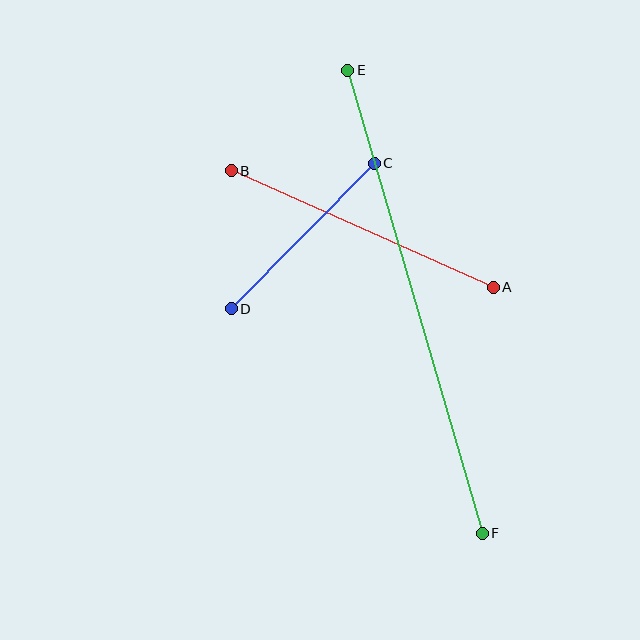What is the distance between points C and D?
The distance is approximately 204 pixels.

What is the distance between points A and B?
The distance is approximately 287 pixels.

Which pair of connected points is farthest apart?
Points E and F are farthest apart.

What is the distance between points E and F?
The distance is approximately 482 pixels.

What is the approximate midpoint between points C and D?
The midpoint is at approximately (303, 236) pixels.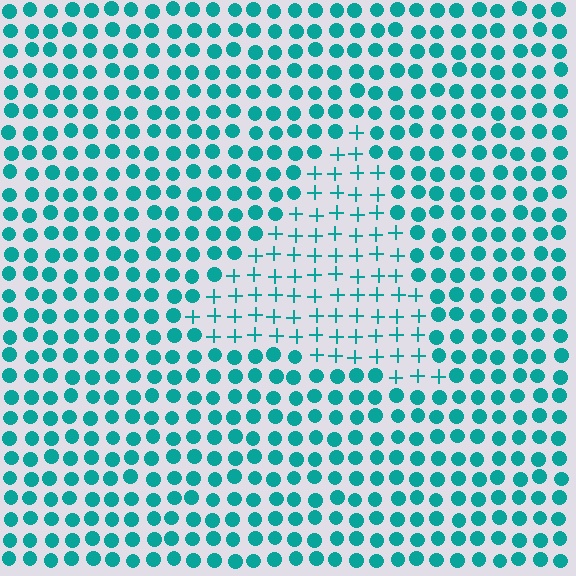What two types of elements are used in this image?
The image uses plus signs inside the triangle region and circles outside it.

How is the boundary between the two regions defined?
The boundary is defined by a change in element shape: plus signs inside vs. circles outside. All elements share the same color and spacing.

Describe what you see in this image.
The image is filled with small teal elements arranged in a uniform grid. A triangle-shaped region contains plus signs, while the surrounding area contains circles. The boundary is defined purely by the change in element shape.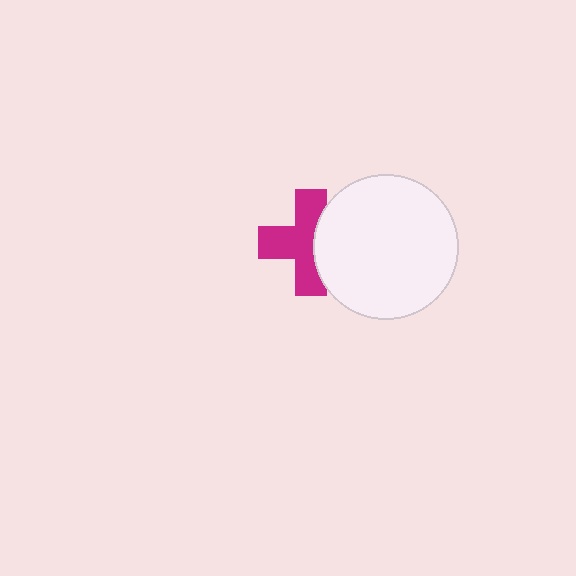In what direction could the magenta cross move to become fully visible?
The magenta cross could move left. That would shift it out from behind the white circle entirely.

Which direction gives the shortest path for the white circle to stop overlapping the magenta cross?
Moving right gives the shortest separation.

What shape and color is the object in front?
The object in front is a white circle.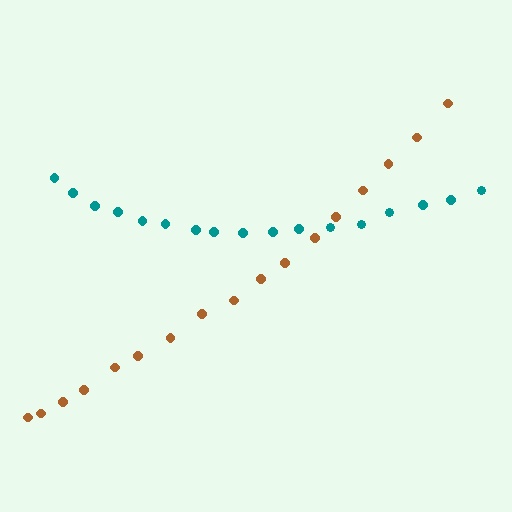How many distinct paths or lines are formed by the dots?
There are 2 distinct paths.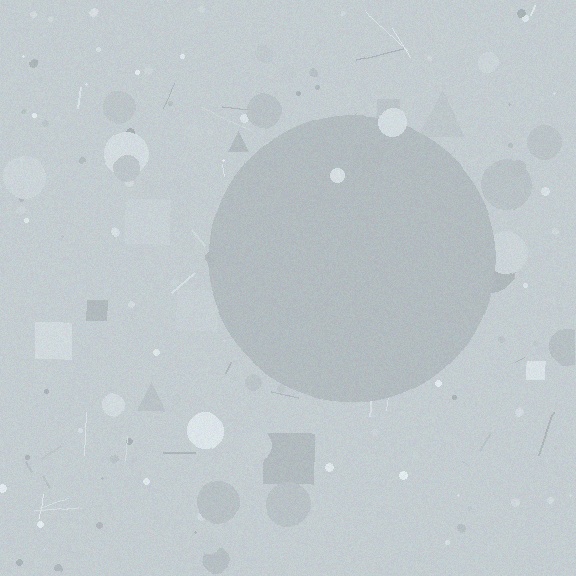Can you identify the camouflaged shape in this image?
The camouflaged shape is a circle.